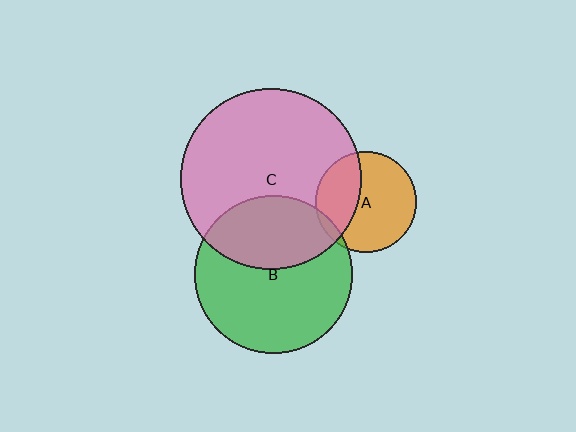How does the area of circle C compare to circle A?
Approximately 3.2 times.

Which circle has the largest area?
Circle C (pink).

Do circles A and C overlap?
Yes.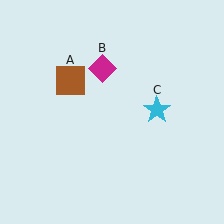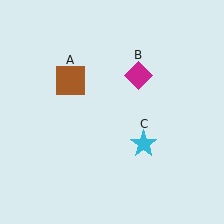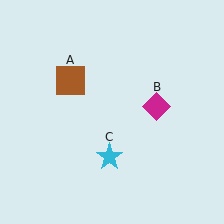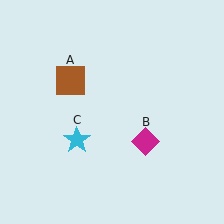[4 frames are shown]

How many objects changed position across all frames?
2 objects changed position: magenta diamond (object B), cyan star (object C).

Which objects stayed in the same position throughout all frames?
Brown square (object A) remained stationary.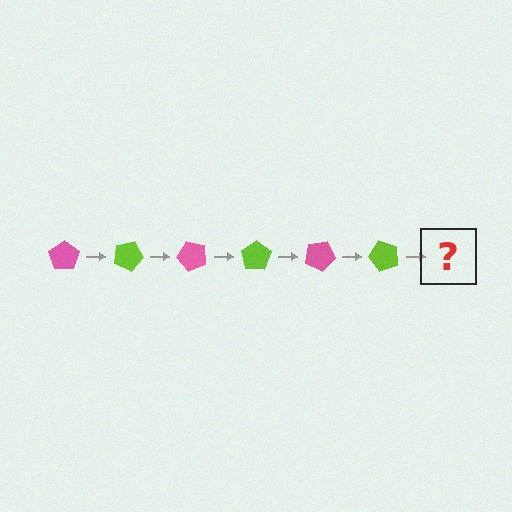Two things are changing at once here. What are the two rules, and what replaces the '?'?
The two rules are that it rotates 25 degrees each step and the color cycles through pink and lime. The '?' should be a pink pentagon, rotated 150 degrees from the start.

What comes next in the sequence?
The next element should be a pink pentagon, rotated 150 degrees from the start.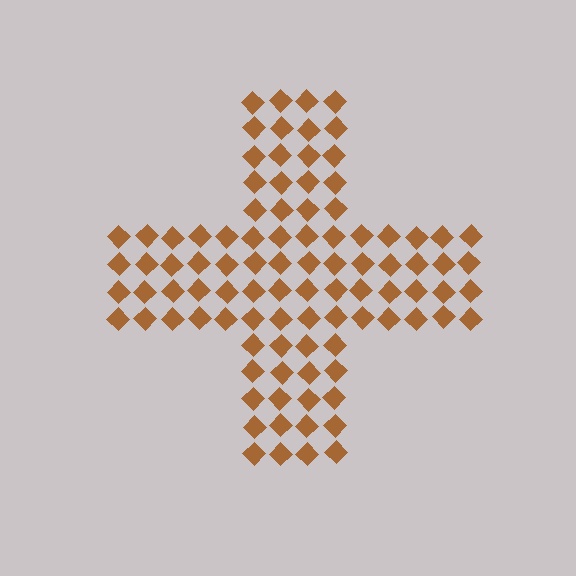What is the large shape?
The large shape is a cross.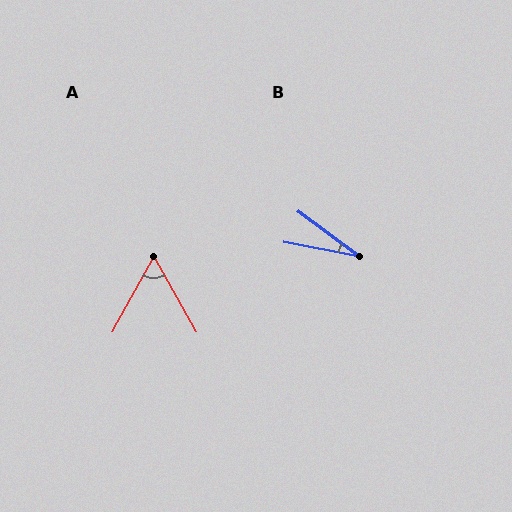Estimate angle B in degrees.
Approximately 26 degrees.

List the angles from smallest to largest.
B (26°), A (59°).